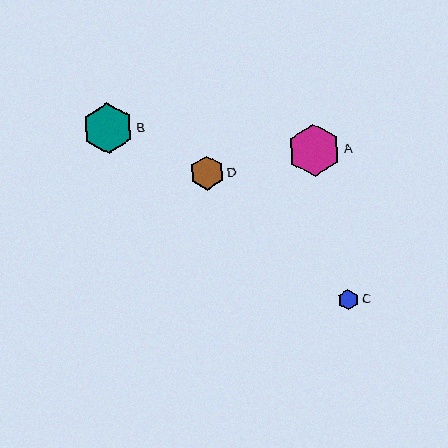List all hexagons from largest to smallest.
From largest to smallest: A, B, D, C.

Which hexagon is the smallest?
Hexagon C is the smallest with a size of approximately 20 pixels.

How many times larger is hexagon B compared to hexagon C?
Hexagon B is approximately 2.5 times the size of hexagon C.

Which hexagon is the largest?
Hexagon A is the largest with a size of approximately 53 pixels.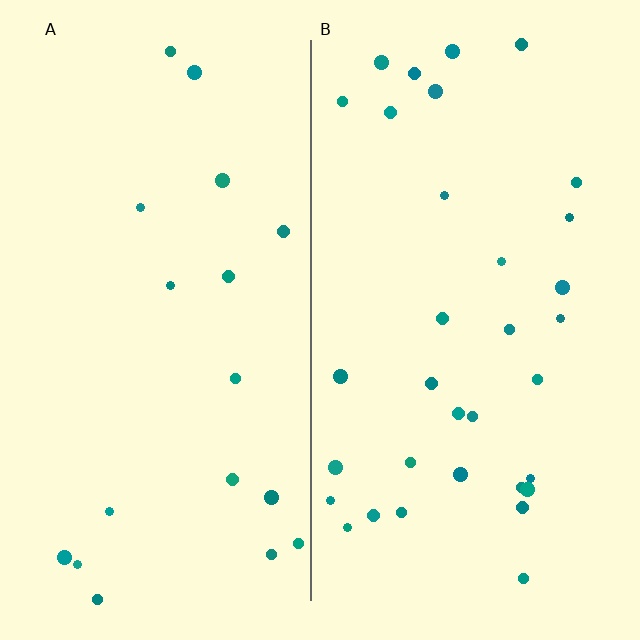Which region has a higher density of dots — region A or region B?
B (the right).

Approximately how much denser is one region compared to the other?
Approximately 1.9× — region B over region A.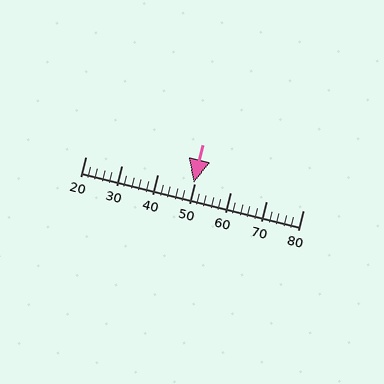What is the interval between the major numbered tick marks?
The major tick marks are spaced 10 units apart.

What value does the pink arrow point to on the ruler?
The pink arrow points to approximately 50.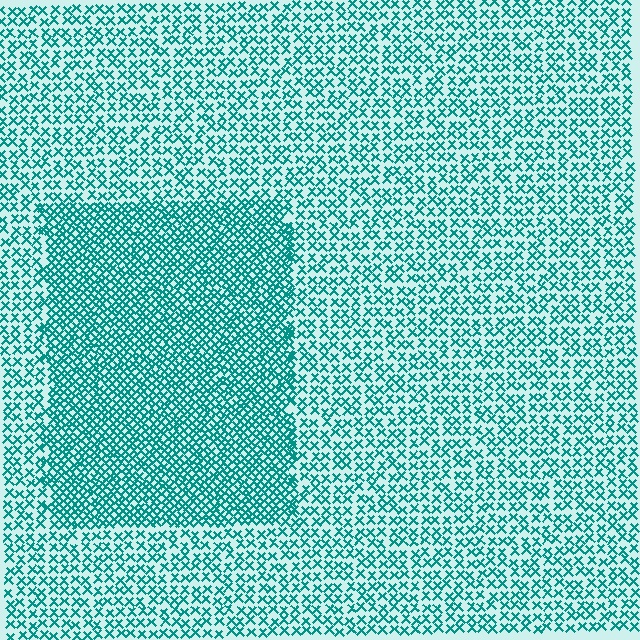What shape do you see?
I see a rectangle.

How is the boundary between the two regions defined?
The boundary is defined by a change in element density (approximately 1.9x ratio). All elements are the same color, size, and shape.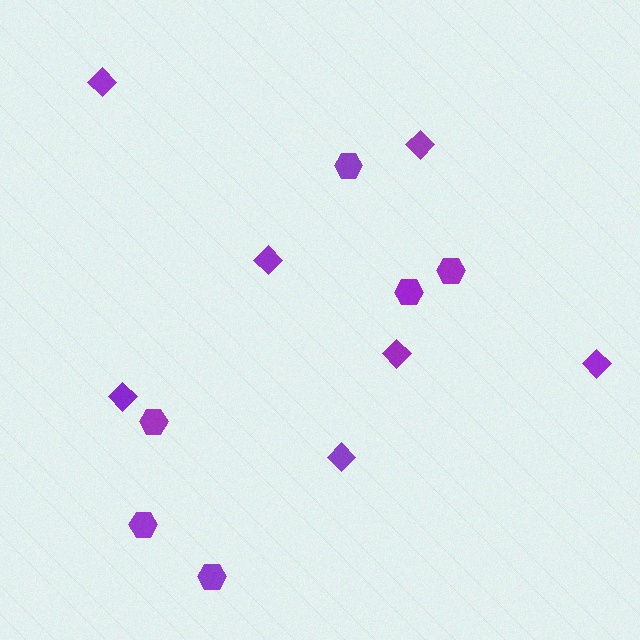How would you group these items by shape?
There are 2 groups: one group of hexagons (6) and one group of diamonds (7).